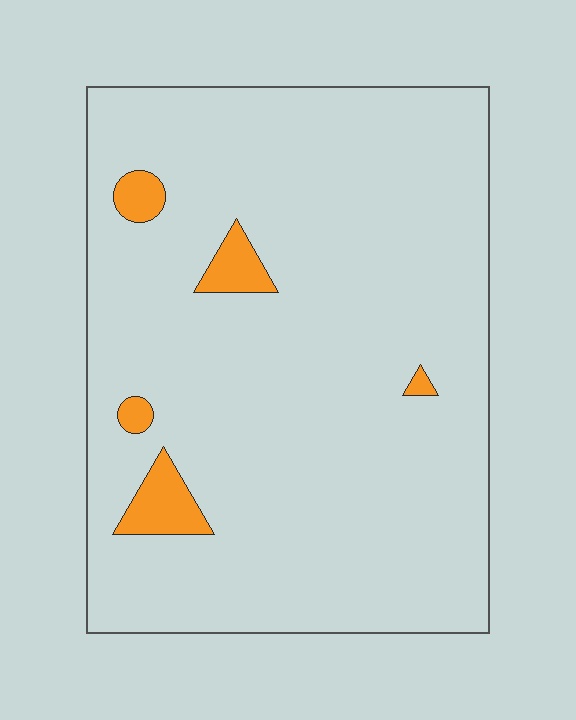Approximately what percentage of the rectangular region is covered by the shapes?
Approximately 5%.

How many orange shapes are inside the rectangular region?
5.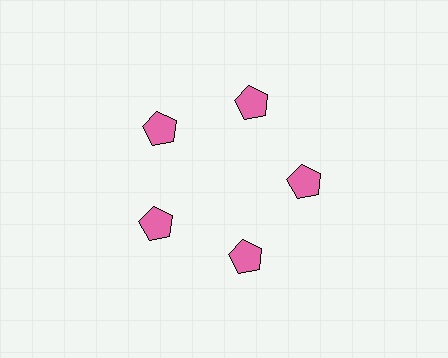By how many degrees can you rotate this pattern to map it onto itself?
The pattern maps onto itself every 72 degrees of rotation.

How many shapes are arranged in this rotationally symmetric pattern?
There are 5 shapes, arranged in 5 groups of 1.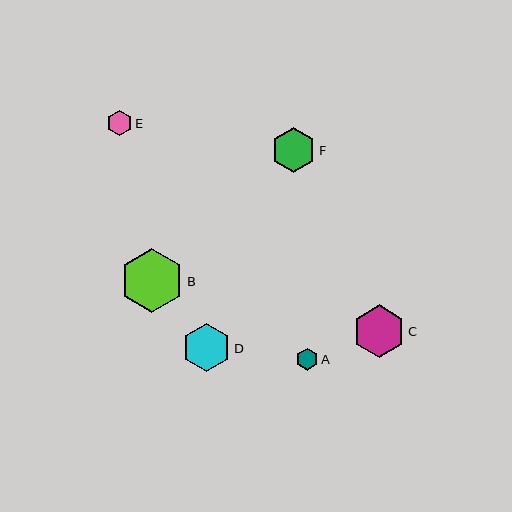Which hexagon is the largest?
Hexagon B is the largest with a size of approximately 64 pixels.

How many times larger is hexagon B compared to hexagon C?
Hexagon B is approximately 1.2 times the size of hexagon C.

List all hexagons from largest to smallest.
From largest to smallest: B, C, D, F, E, A.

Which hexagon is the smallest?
Hexagon A is the smallest with a size of approximately 22 pixels.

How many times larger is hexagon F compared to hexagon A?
Hexagon F is approximately 2.1 times the size of hexagon A.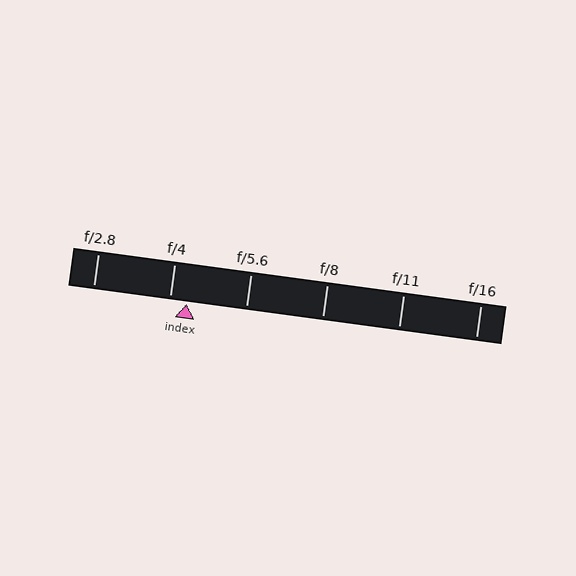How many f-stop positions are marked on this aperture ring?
There are 6 f-stop positions marked.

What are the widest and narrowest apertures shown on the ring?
The widest aperture shown is f/2.8 and the narrowest is f/16.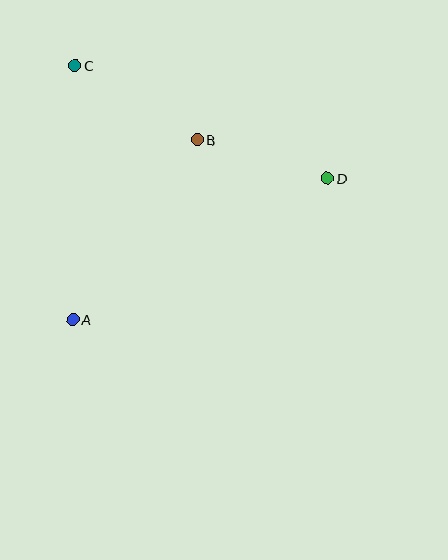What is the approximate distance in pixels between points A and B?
The distance between A and B is approximately 219 pixels.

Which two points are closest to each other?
Points B and D are closest to each other.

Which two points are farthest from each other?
Points A and D are farthest from each other.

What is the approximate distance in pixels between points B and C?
The distance between B and C is approximately 143 pixels.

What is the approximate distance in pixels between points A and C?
The distance between A and C is approximately 254 pixels.